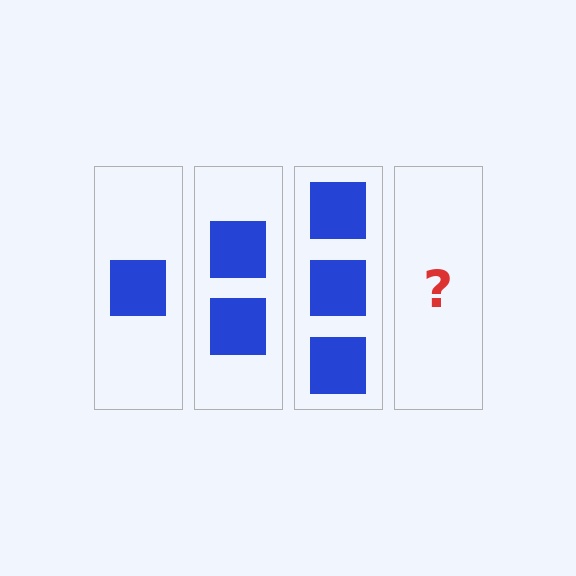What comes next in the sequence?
The next element should be 4 squares.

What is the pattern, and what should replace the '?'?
The pattern is that each step adds one more square. The '?' should be 4 squares.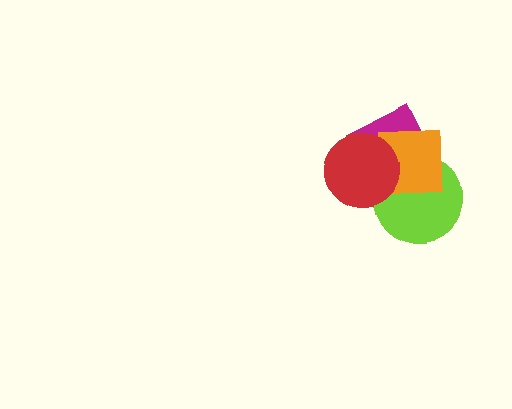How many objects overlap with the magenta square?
3 objects overlap with the magenta square.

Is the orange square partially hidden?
Yes, it is partially covered by another shape.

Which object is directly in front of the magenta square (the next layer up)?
The lime circle is directly in front of the magenta square.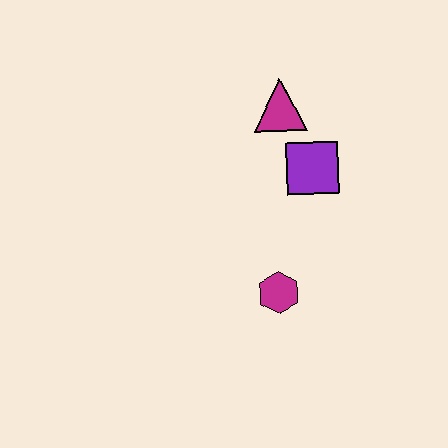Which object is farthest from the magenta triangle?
The magenta hexagon is farthest from the magenta triangle.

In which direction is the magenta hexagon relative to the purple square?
The magenta hexagon is below the purple square.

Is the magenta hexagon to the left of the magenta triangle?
Yes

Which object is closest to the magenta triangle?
The purple square is closest to the magenta triangle.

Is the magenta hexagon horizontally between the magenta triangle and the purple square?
No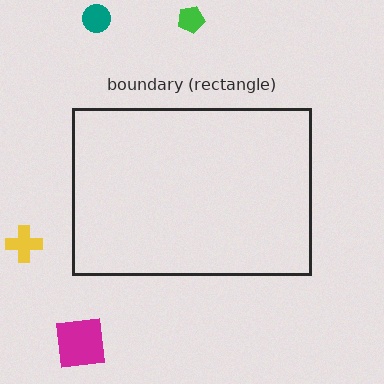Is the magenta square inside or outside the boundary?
Outside.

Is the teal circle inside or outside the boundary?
Outside.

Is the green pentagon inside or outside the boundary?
Outside.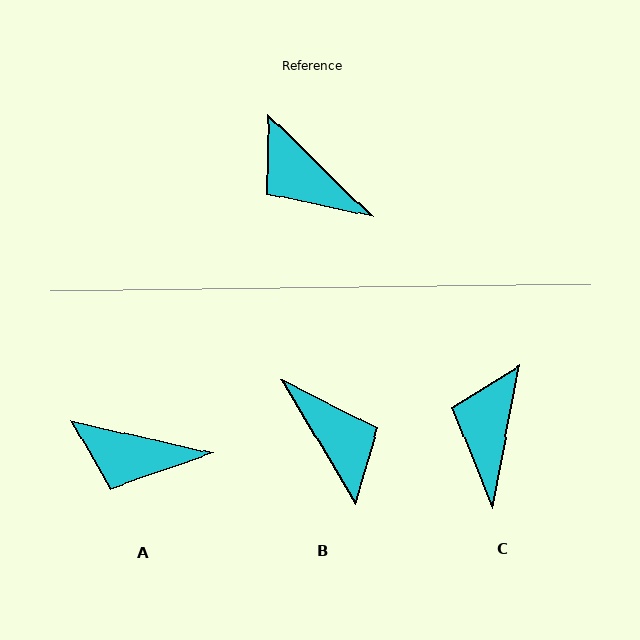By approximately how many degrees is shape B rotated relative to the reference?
Approximately 165 degrees counter-clockwise.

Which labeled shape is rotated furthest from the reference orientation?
B, about 165 degrees away.